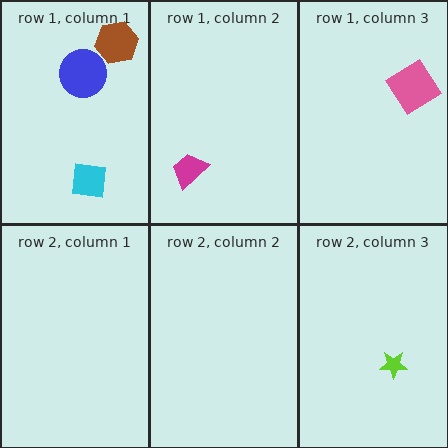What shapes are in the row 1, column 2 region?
The magenta trapezoid.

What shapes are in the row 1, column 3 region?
The pink diamond.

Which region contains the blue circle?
The row 1, column 1 region.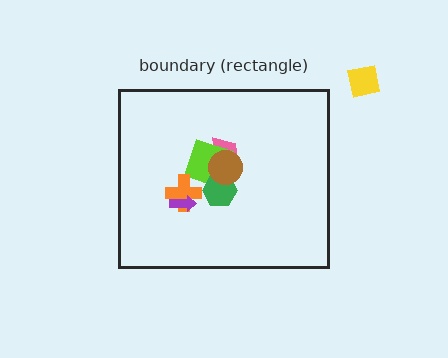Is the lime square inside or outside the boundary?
Inside.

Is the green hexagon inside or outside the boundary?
Inside.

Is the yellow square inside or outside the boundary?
Outside.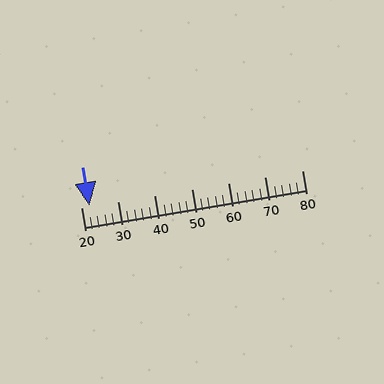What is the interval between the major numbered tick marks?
The major tick marks are spaced 10 units apart.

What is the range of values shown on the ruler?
The ruler shows values from 20 to 80.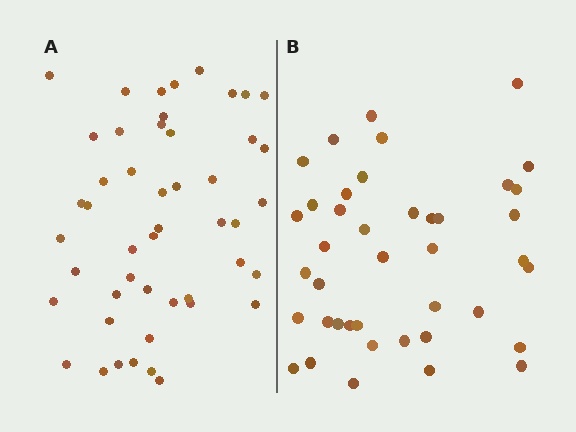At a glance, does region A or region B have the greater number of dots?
Region A (the left region) has more dots.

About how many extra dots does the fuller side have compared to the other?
Region A has roughly 8 or so more dots than region B.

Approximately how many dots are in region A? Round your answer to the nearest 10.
About 50 dots. (The exact count is 48, which rounds to 50.)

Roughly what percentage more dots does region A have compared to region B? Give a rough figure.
About 15% more.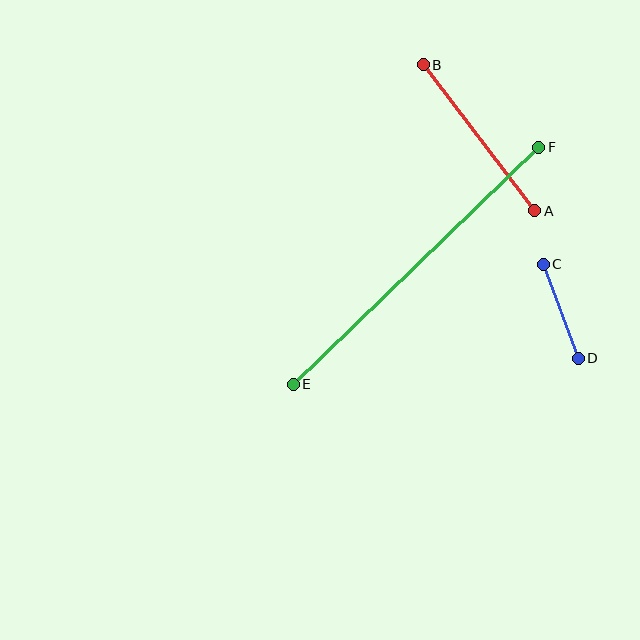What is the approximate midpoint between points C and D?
The midpoint is at approximately (561, 311) pixels.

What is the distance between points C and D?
The distance is approximately 100 pixels.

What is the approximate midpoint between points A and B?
The midpoint is at approximately (479, 138) pixels.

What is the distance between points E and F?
The distance is approximately 341 pixels.